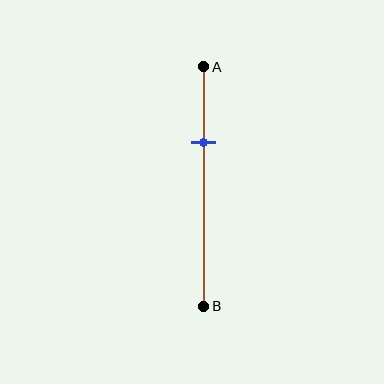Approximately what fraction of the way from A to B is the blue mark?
The blue mark is approximately 30% of the way from A to B.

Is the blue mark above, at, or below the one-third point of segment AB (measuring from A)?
The blue mark is approximately at the one-third point of segment AB.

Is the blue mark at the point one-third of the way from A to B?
Yes, the mark is approximately at the one-third point.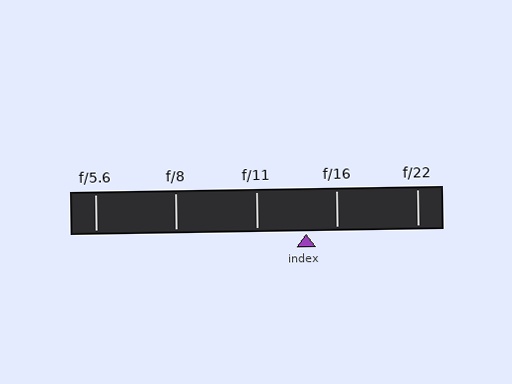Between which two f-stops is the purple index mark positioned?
The index mark is between f/11 and f/16.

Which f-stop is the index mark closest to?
The index mark is closest to f/16.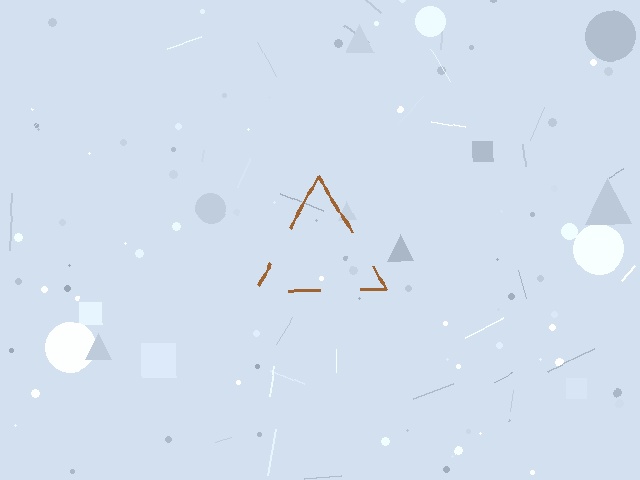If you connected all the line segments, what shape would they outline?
They would outline a triangle.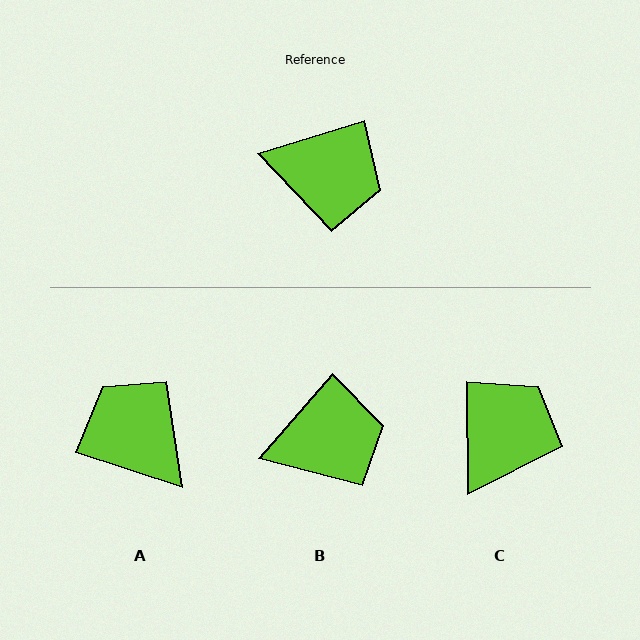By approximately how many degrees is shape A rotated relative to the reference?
Approximately 145 degrees counter-clockwise.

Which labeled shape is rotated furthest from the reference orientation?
A, about 145 degrees away.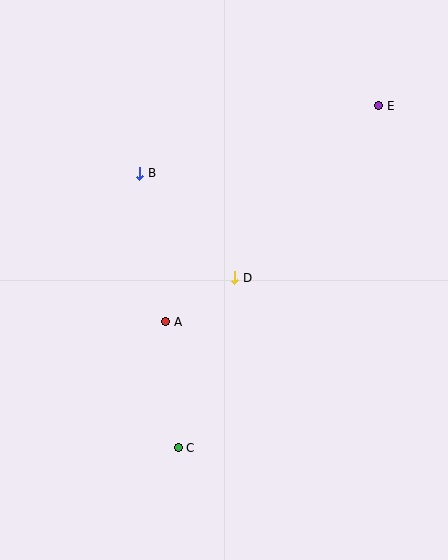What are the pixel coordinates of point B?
Point B is at (140, 173).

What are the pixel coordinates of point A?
Point A is at (166, 322).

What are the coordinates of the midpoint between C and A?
The midpoint between C and A is at (172, 385).